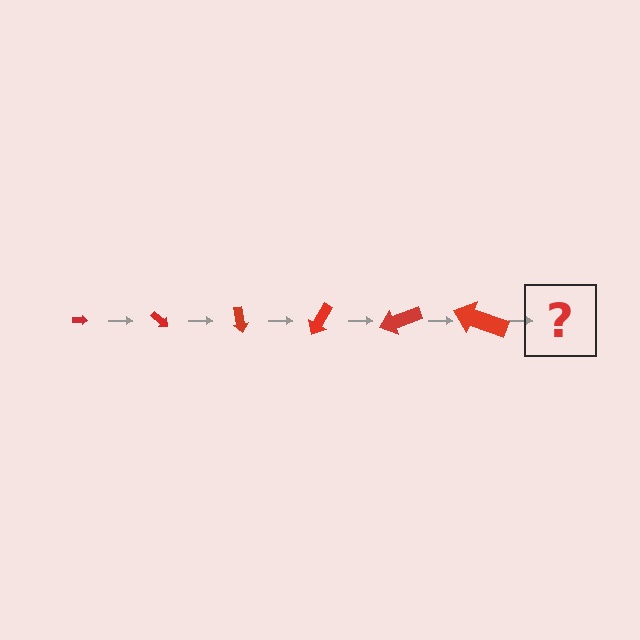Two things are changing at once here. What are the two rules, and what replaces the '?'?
The two rules are that the arrow grows larger each step and it rotates 40 degrees each step. The '?' should be an arrow, larger than the previous one and rotated 240 degrees from the start.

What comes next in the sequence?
The next element should be an arrow, larger than the previous one and rotated 240 degrees from the start.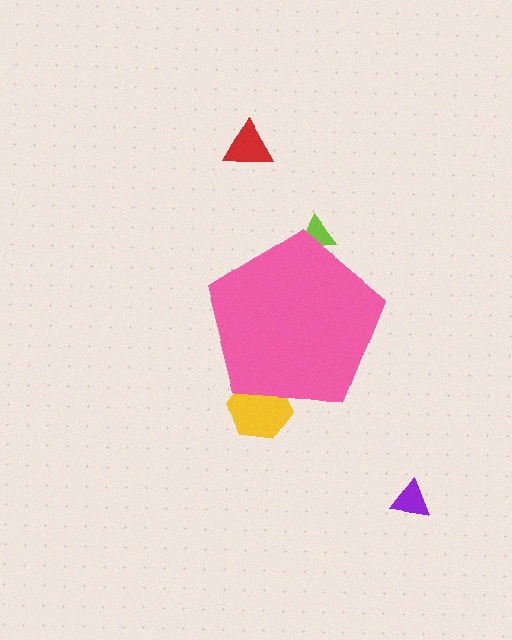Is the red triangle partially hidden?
No, the red triangle is fully visible.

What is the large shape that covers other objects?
A pink pentagon.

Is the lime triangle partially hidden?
Yes, the lime triangle is partially hidden behind the pink pentagon.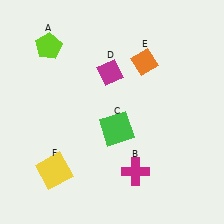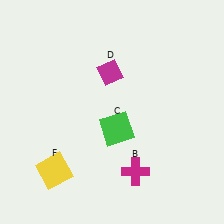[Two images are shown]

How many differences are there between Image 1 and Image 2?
There are 2 differences between the two images.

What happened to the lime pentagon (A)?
The lime pentagon (A) was removed in Image 2. It was in the top-left area of Image 1.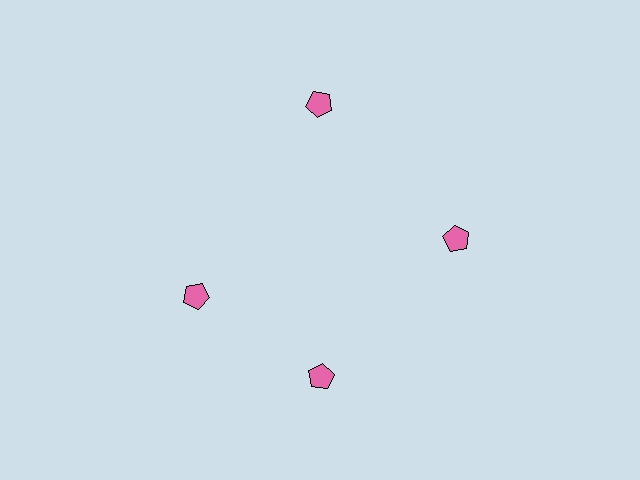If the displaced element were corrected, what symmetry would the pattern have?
It would have 4-fold rotational symmetry — the pattern would map onto itself every 90 degrees.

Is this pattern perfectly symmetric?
No. The 4 pink pentagons are arranged in a ring, but one element near the 9 o'clock position is rotated out of alignment along the ring, breaking the 4-fold rotational symmetry.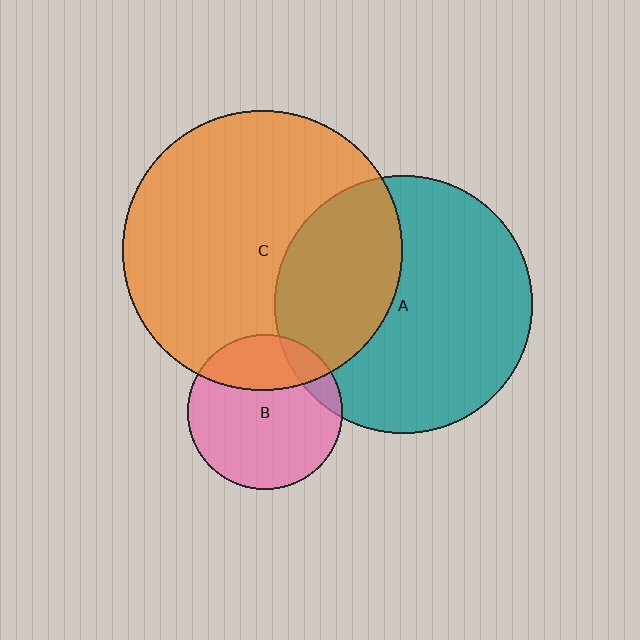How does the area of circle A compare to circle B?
Approximately 2.8 times.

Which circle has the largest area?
Circle C (orange).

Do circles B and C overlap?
Yes.